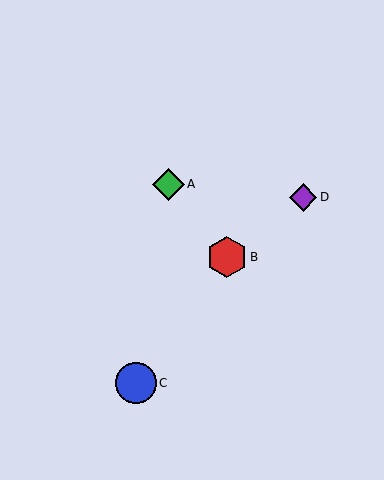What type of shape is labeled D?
Shape D is a purple diamond.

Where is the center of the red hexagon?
The center of the red hexagon is at (227, 257).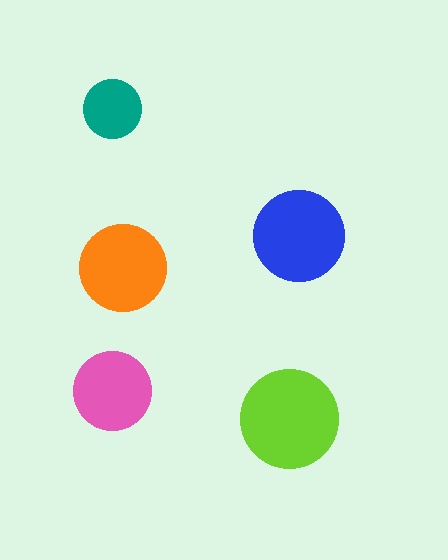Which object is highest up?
The teal circle is topmost.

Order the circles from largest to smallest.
the lime one, the blue one, the orange one, the pink one, the teal one.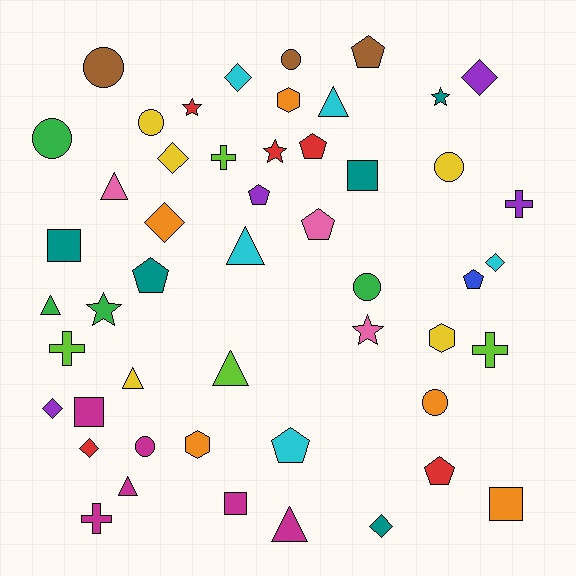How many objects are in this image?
There are 50 objects.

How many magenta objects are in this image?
There are 6 magenta objects.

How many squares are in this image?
There are 5 squares.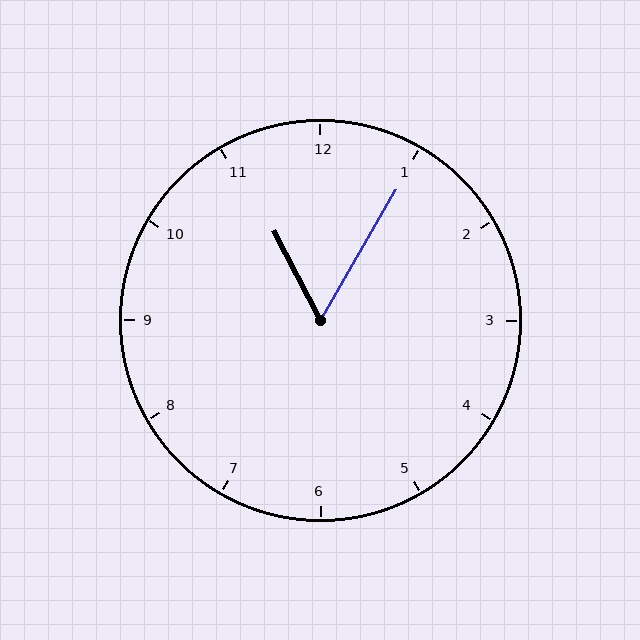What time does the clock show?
11:05.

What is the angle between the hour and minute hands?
Approximately 58 degrees.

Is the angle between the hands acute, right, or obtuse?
It is acute.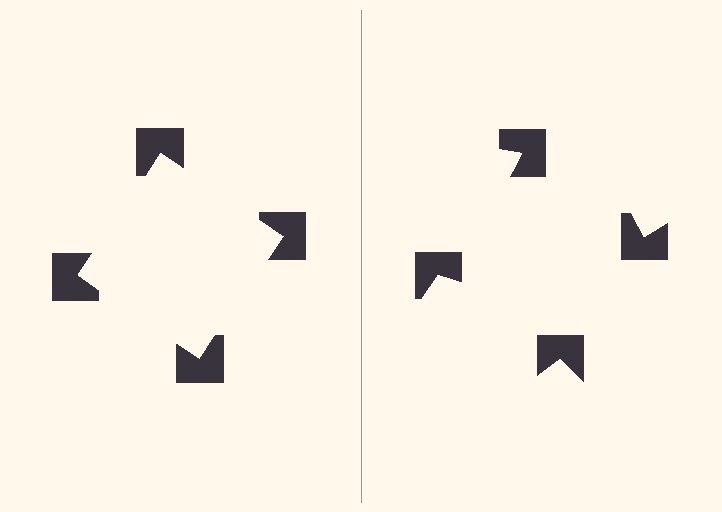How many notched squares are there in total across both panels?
8 — 4 on each side.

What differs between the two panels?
The notched squares are positioned identically on both sides; only the wedge orientations differ. On the left they align to a square; on the right they are misaligned.